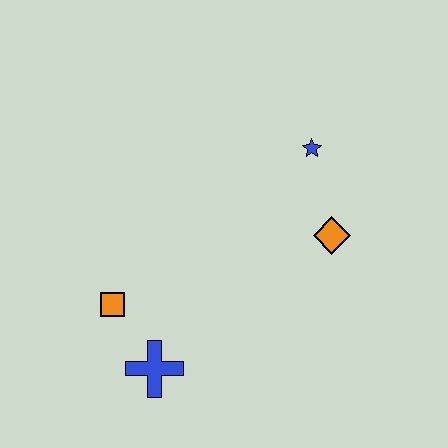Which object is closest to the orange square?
The blue cross is closest to the orange square.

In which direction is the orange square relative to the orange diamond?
The orange square is to the left of the orange diamond.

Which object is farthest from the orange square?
The blue star is farthest from the orange square.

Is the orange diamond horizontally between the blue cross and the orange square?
No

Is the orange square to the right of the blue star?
No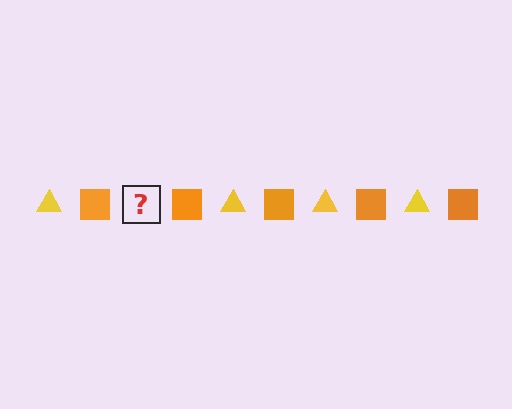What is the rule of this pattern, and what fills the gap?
The rule is that the pattern alternates between yellow triangle and orange square. The gap should be filled with a yellow triangle.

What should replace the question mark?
The question mark should be replaced with a yellow triangle.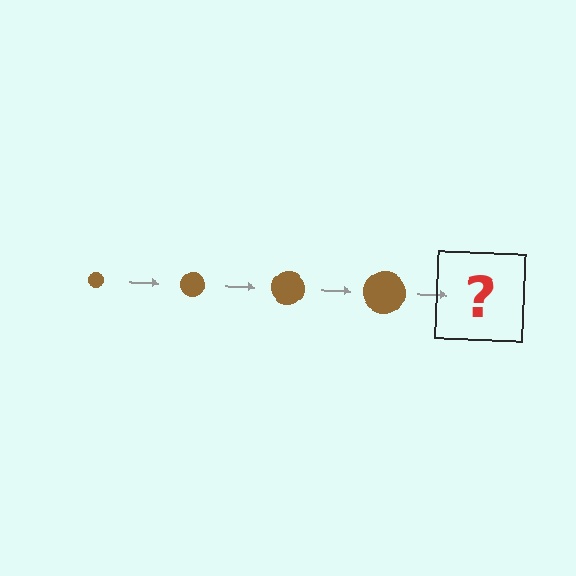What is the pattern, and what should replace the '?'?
The pattern is that the circle gets progressively larger each step. The '?' should be a brown circle, larger than the previous one.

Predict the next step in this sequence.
The next step is a brown circle, larger than the previous one.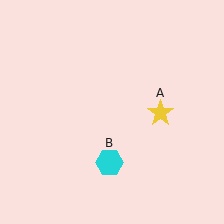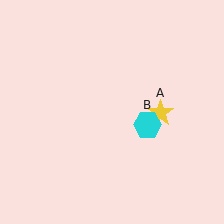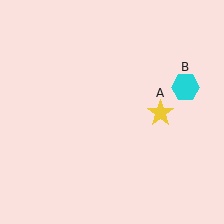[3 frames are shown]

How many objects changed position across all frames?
1 object changed position: cyan hexagon (object B).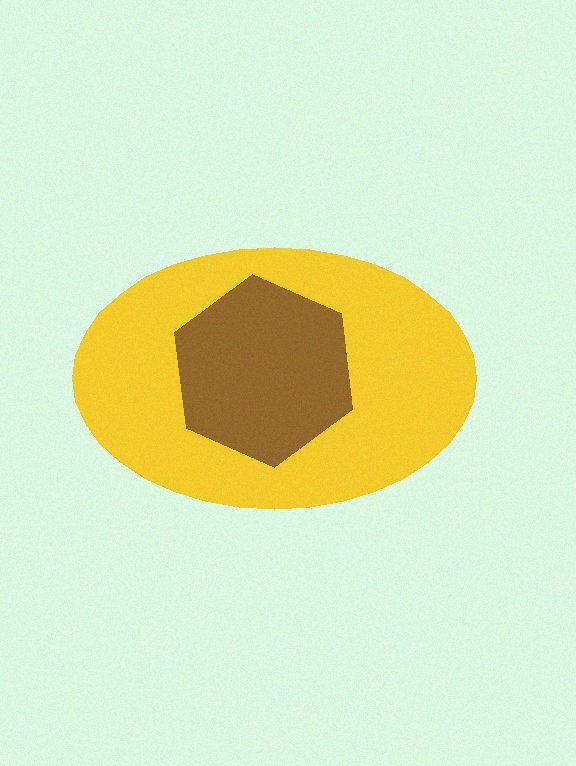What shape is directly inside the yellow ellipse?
The brown hexagon.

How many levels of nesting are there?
2.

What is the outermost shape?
The yellow ellipse.